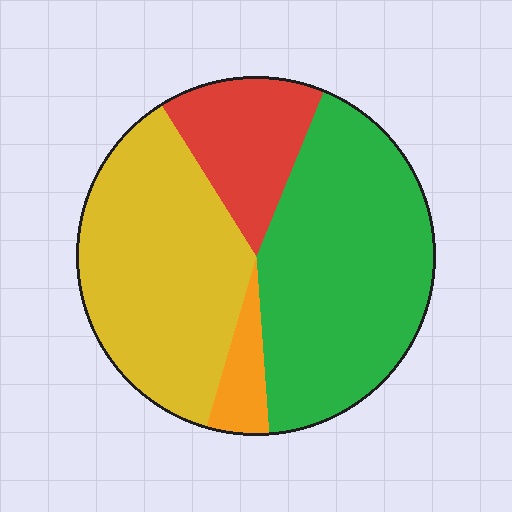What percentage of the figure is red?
Red takes up about one sixth (1/6) of the figure.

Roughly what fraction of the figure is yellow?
Yellow covers about 35% of the figure.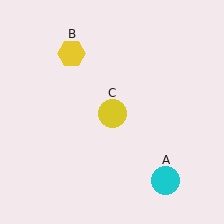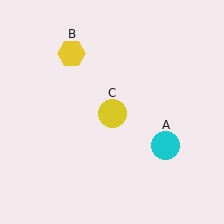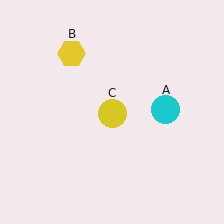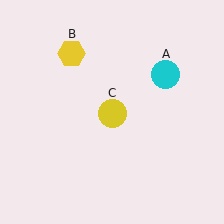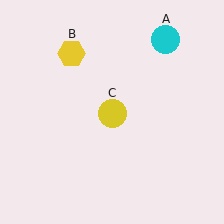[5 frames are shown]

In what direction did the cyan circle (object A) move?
The cyan circle (object A) moved up.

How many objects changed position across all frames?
1 object changed position: cyan circle (object A).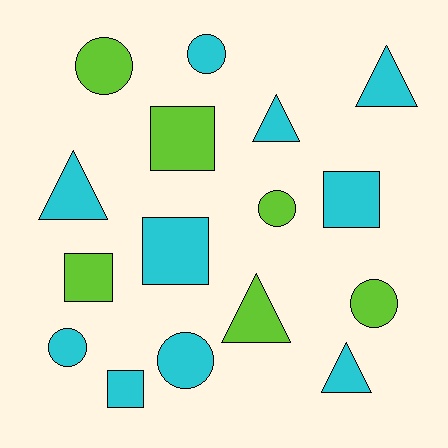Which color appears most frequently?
Cyan, with 10 objects.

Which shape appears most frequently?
Circle, with 6 objects.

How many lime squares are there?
There are 2 lime squares.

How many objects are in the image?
There are 16 objects.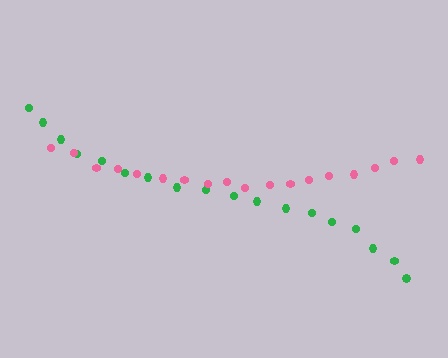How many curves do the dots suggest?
There are 2 distinct paths.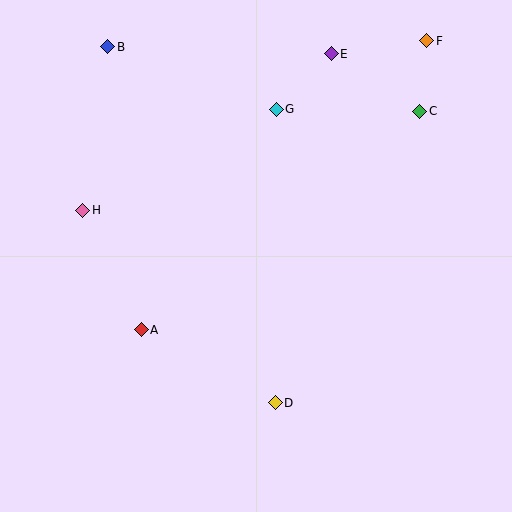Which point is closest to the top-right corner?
Point F is closest to the top-right corner.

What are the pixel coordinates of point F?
Point F is at (427, 41).